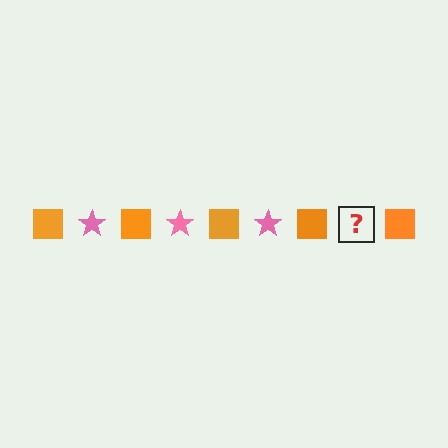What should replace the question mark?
The question mark should be replaced with a pink star.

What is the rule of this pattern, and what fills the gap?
The rule is that the pattern alternates between orange square and pink star. The gap should be filled with a pink star.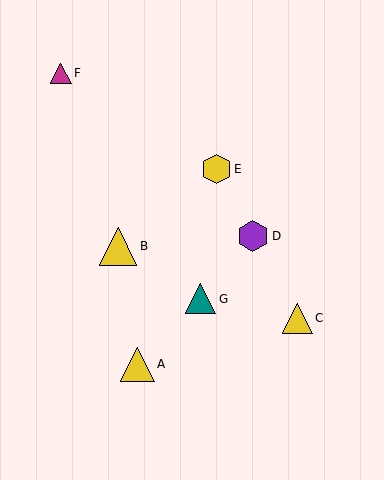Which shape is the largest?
The yellow triangle (labeled B) is the largest.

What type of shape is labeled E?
Shape E is a yellow hexagon.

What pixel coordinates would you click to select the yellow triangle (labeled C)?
Click at (297, 318) to select the yellow triangle C.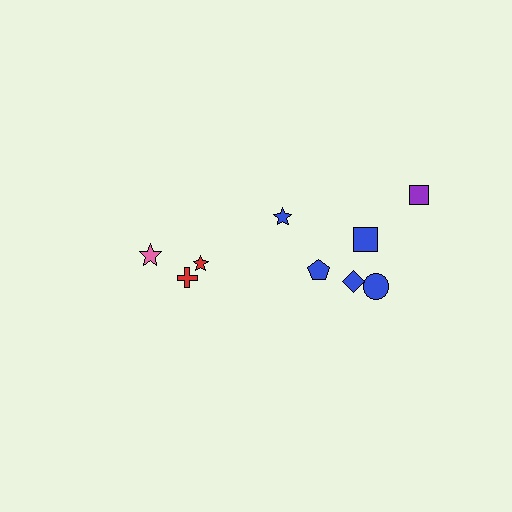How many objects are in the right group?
There are 6 objects.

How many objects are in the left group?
There are 3 objects.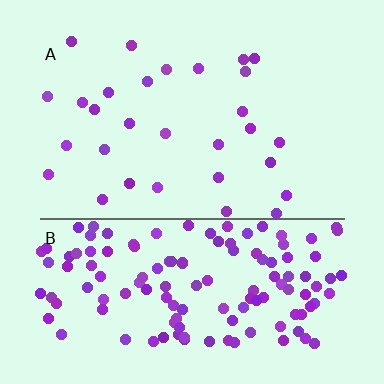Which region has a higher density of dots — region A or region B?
B (the bottom).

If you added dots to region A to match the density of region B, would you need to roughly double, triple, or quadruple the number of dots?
Approximately quadruple.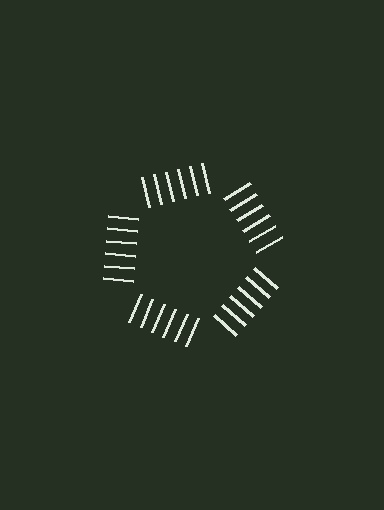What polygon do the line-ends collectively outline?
An illusory pentagon — the line segments terminate on its edges but no continuous stroke is drawn.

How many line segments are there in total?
30 — 6 along each of the 5 edges.